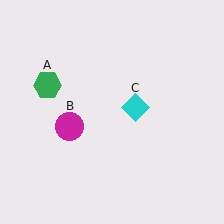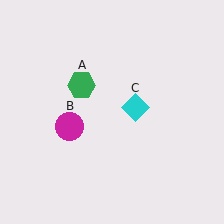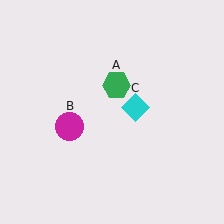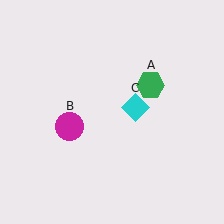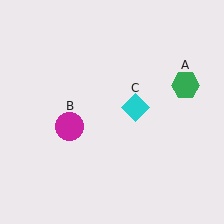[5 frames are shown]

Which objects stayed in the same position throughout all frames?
Magenta circle (object B) and cyan diamond (object C) remained stationary.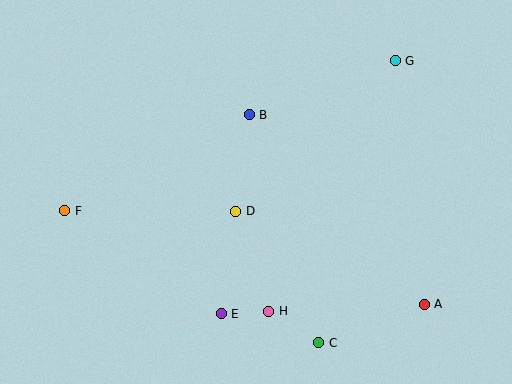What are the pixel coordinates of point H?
Point H is at (269, 311).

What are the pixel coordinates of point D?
Point D is at (236, 211).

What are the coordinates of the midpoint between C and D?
The midpoint between C and D is at (277, 277).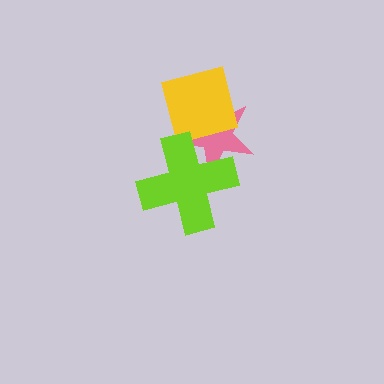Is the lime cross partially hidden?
No, no other shape covers it.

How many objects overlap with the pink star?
2 objects overlap with the pink star.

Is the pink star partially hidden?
Yes, it is partially covered by another shape.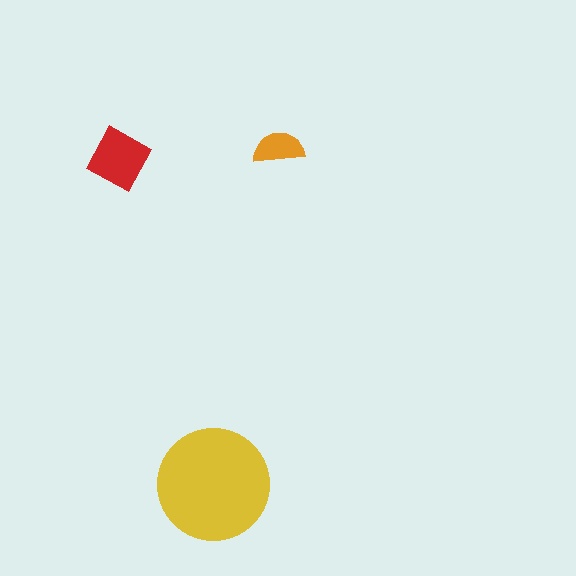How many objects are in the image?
There are 3 objects in the image.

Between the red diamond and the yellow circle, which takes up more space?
The yellow circle.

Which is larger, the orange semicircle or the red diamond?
The red diamond.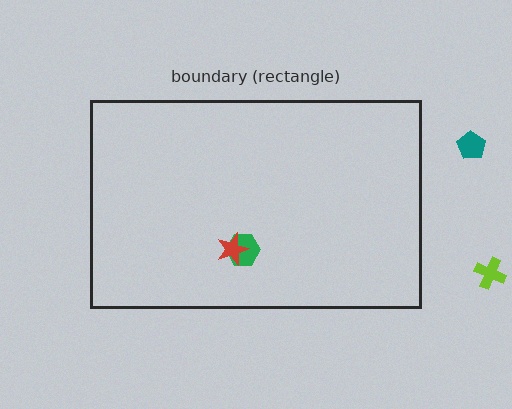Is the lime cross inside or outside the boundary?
Outside.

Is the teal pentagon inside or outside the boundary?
Outside.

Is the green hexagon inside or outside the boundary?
Inside.